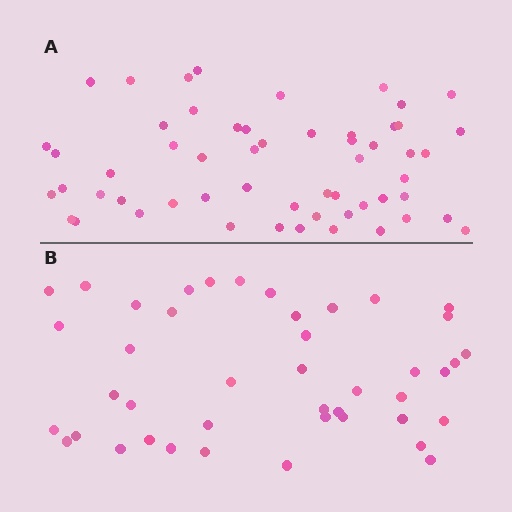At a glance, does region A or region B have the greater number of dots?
Region A (the top region) has more dots.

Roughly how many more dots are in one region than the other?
Region A has approximately 15 more dots than region B.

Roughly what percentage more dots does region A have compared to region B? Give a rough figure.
About 30% more.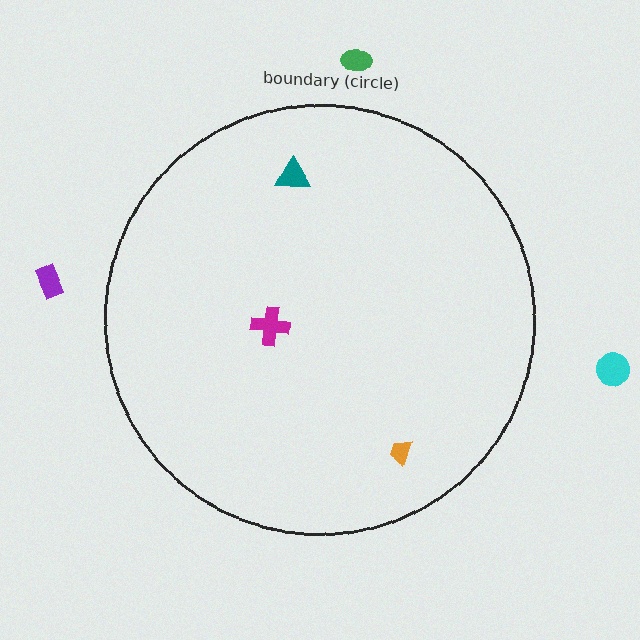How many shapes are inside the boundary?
3 inside, 3 outside.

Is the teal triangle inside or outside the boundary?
Inside.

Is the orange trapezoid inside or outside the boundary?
Inside.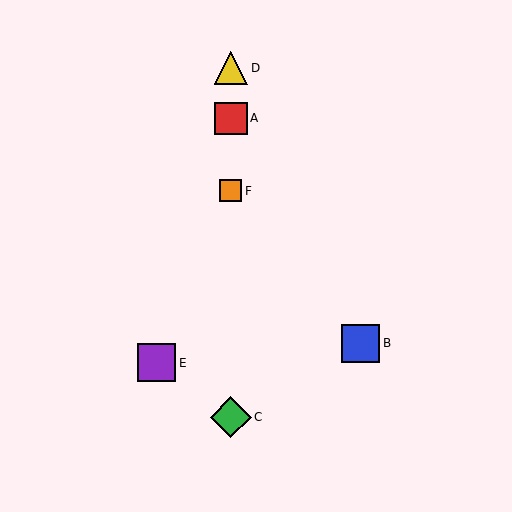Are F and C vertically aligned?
Yes, both are at x≈231.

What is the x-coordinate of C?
Object C is at x≈231.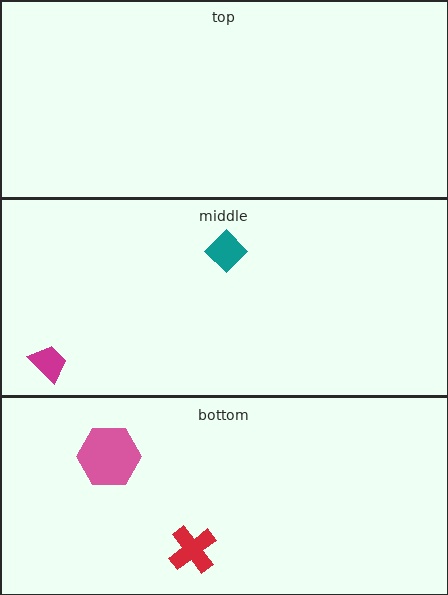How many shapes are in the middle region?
2.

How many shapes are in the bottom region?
2.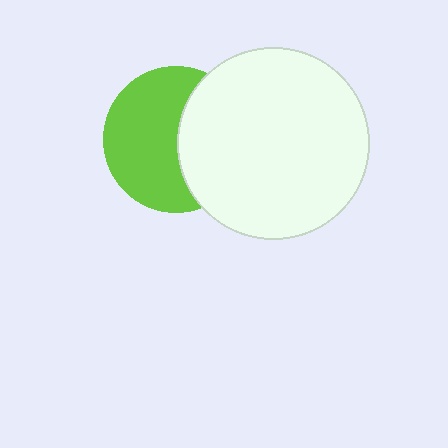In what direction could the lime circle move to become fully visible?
The lime circle could move left. That would shift it out from behind the white circle entirely.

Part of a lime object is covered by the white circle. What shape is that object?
It is a circle.